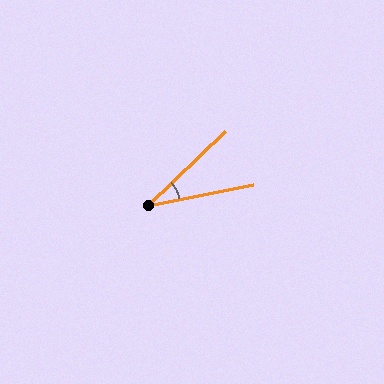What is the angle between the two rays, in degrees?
Approximately 33 degrees.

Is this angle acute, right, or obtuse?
It is acute.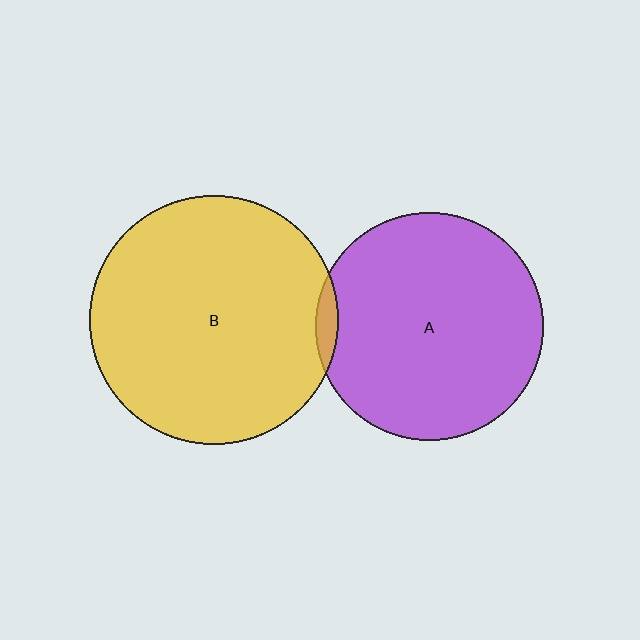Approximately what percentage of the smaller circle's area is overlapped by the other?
Approximately 5%.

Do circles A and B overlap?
Yes.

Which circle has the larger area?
Circle B (yellow).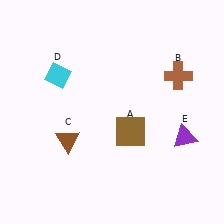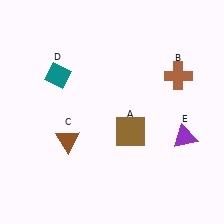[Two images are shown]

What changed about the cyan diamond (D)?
In Image 1, D is cyan. In Image 2, it changed to teal.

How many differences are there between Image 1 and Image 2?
There is 1 difference between the two images.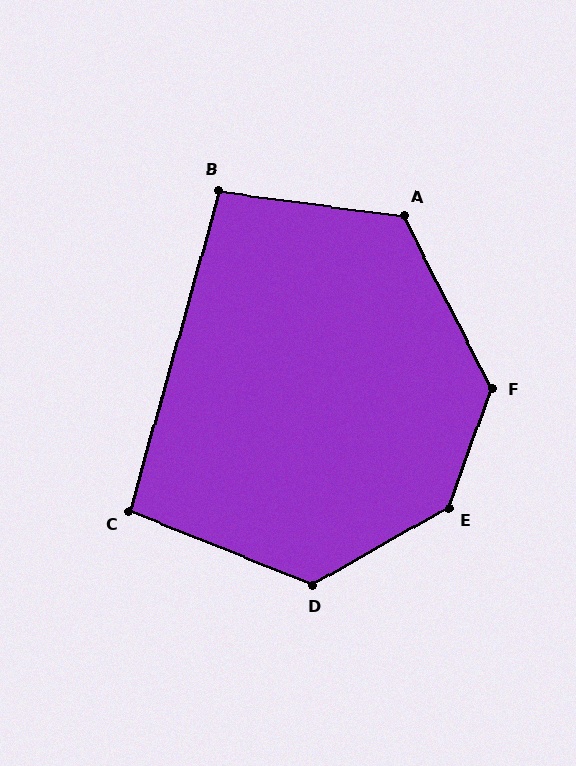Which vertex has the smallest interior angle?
C, at approximately 97 degrees.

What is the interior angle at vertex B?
Approximately 98 degrees (obtuse).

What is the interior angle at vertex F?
Approximately 134 degrees (obtuse).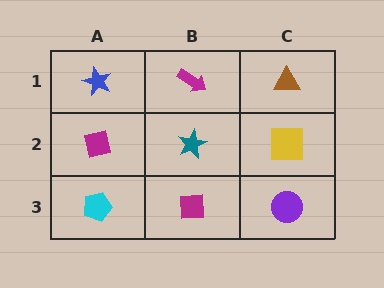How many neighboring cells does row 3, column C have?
2.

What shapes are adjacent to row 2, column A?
A blue star (row 1, column A), a cyan pentagon (row 3, column A), a teal star (row 2, column B).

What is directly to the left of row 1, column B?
A blue star.